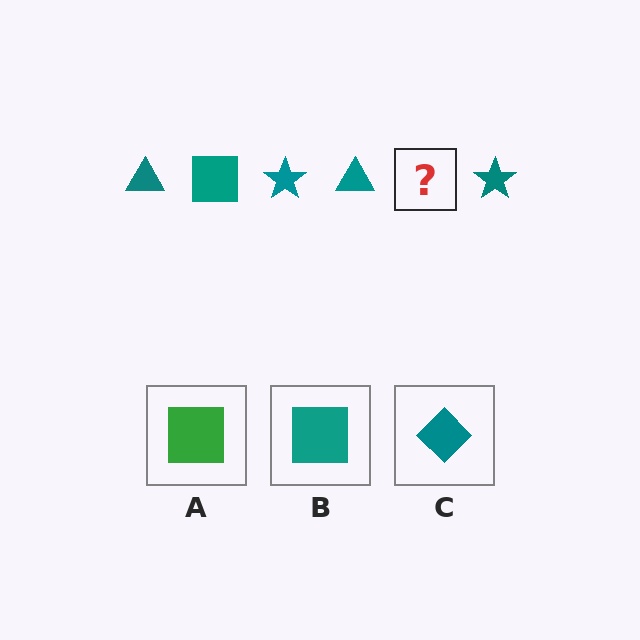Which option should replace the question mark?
Option B.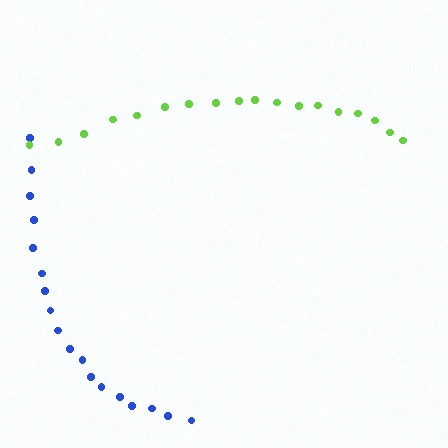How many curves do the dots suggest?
There are 2 distinct paths.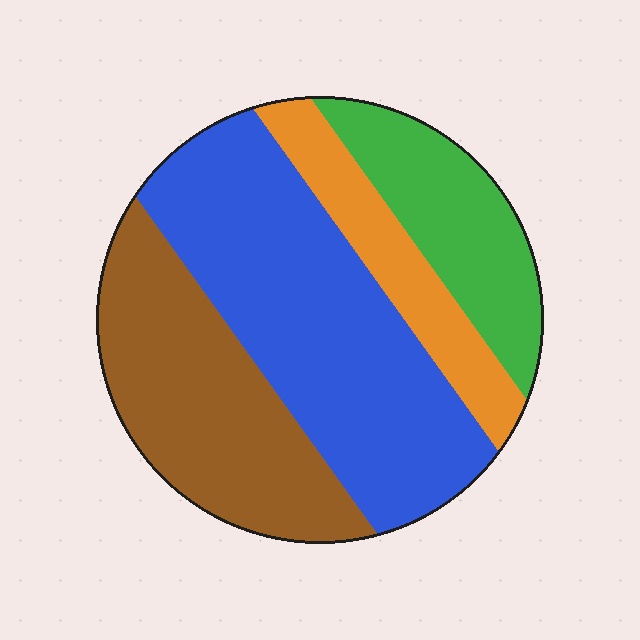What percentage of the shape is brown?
Brown takes up about one quarter (1/4) of the shape.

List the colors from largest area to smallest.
From largest to smallest: blue, brown, green, orange.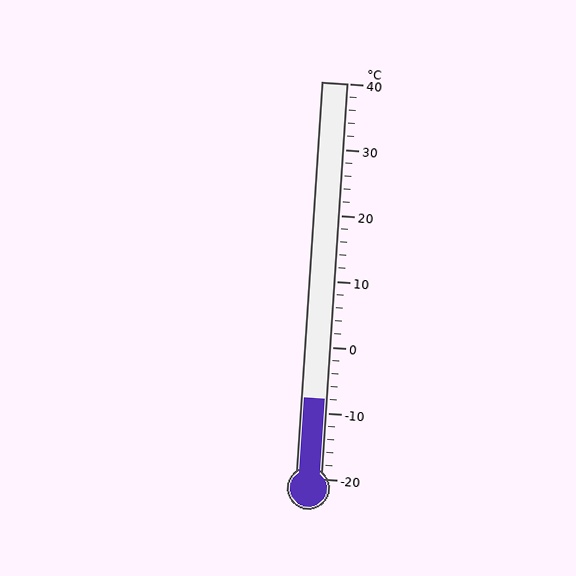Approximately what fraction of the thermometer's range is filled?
The thermometer is filled to approximately 20% of its range.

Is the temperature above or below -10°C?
The temperature is above -10°C.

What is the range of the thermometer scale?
The thermometer scale ranges from -20°C to 40°C.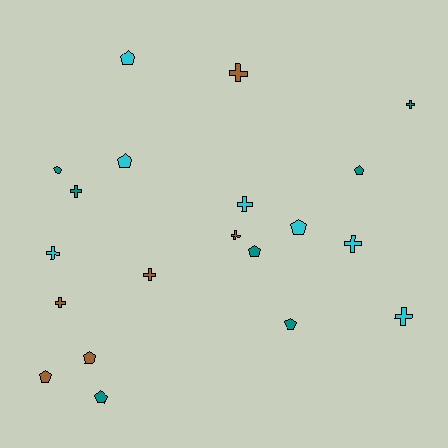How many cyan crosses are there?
There are 4 cyan crosses.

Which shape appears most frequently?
Pentagon, with 10 objects.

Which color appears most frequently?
Teal, with 7 objects.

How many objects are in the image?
There are 20 objects.